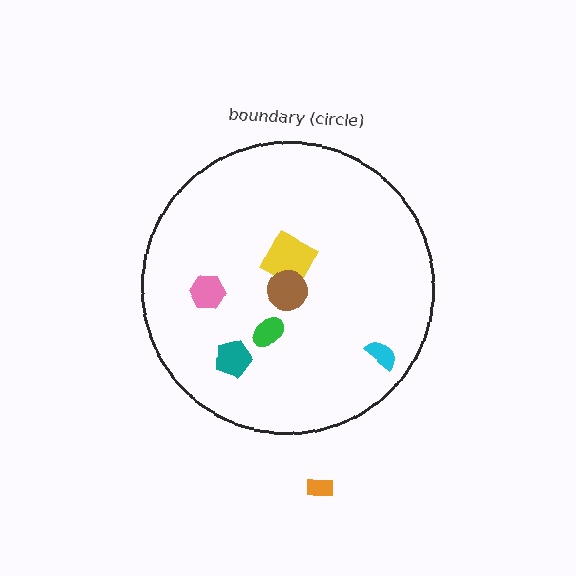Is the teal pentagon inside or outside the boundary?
Inside.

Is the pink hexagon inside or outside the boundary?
Inside.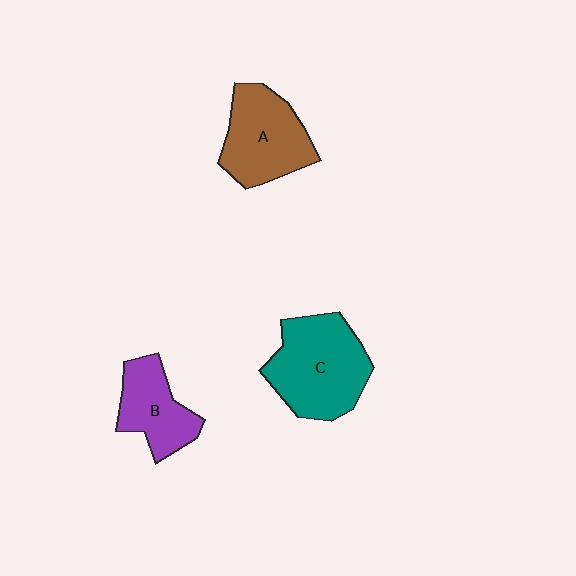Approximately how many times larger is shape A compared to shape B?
Approximately 1.3 times.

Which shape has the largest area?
Shape C (teal).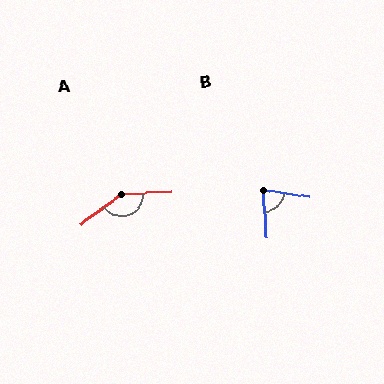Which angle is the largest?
A, at approximately 147 degrees.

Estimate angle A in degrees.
Approximately 147 degrees.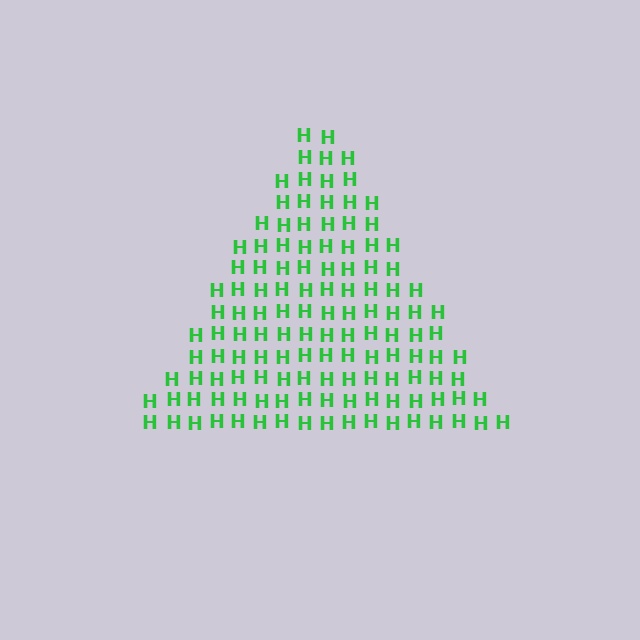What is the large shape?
The large shape is a triangle.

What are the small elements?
The small elements are letter H's.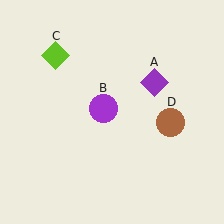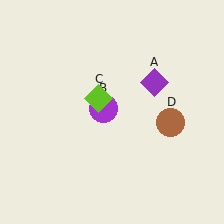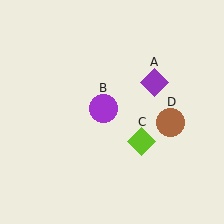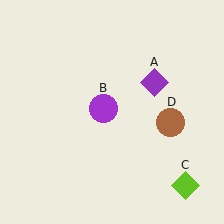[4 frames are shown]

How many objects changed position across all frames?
1 object changed position: lime diamond (object C).